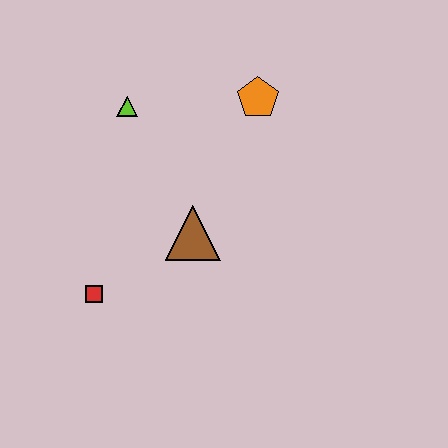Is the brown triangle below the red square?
No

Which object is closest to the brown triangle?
The red square is closest to the brown triangle.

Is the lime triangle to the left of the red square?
No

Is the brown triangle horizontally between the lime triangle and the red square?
No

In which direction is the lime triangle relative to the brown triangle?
The lime triangle is above the brown triangle.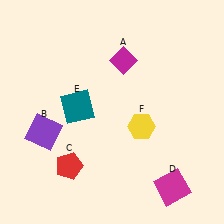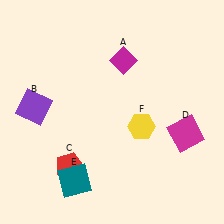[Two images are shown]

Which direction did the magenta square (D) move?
The magenta square (D) moved up.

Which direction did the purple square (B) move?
The purple square (B) moved up.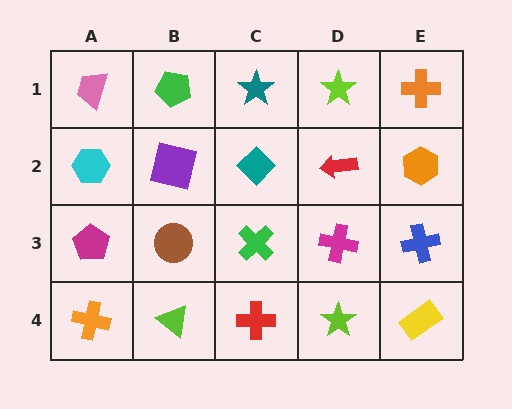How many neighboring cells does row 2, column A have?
3.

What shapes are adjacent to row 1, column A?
A cyan hexagon (row 2, column A), a green pentagon (row 1, column B).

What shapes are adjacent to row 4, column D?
A magenta cross (row 3, column D), a red cross (row 4, column C), a yellow rectangle (row 4, column E).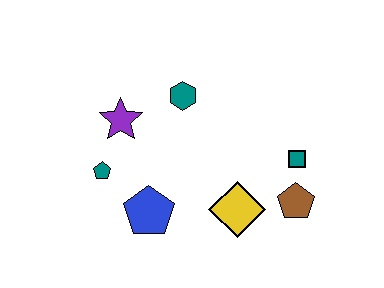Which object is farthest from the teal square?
The teal pentagon is farthest from the teal square.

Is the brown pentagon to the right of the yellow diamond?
Yes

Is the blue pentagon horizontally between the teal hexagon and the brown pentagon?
No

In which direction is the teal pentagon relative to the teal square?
The teal pentagon is to the left of the teal square.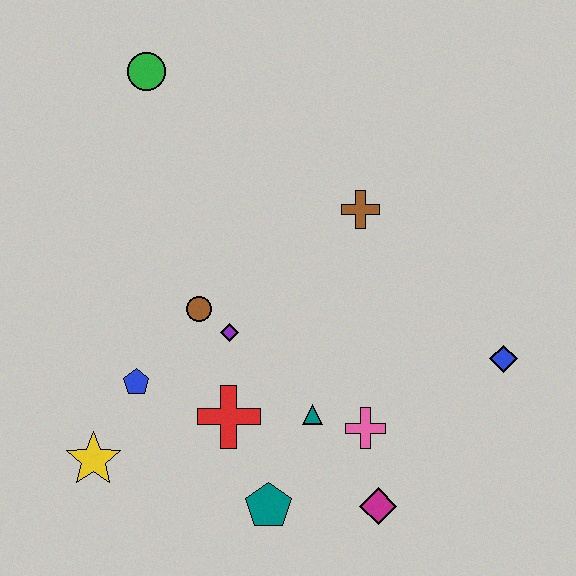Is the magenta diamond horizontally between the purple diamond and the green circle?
No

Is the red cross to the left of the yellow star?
No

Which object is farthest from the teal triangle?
The green circle is farthest from the teal triangle.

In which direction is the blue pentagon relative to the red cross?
The blue pentagon is to the left of the red cross.